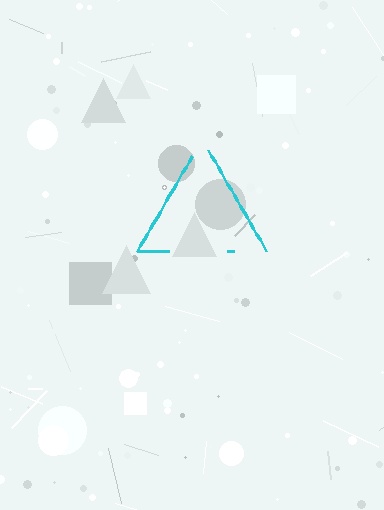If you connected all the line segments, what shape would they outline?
They would outline a triangle.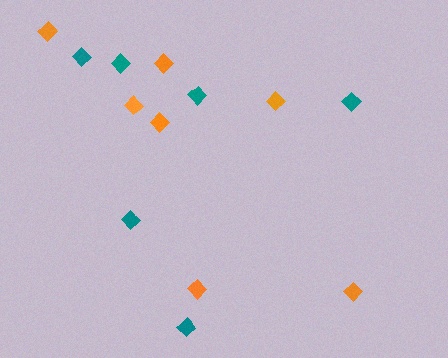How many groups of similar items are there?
There are 2 groups: one group of teal diamonds (6) and one group of orange diamonds (7).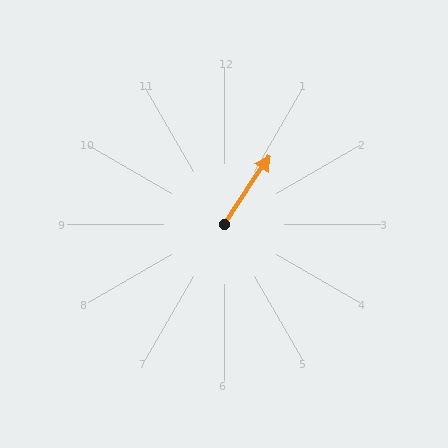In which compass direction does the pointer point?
Northeast.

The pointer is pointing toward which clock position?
Roughly 1 o'clock.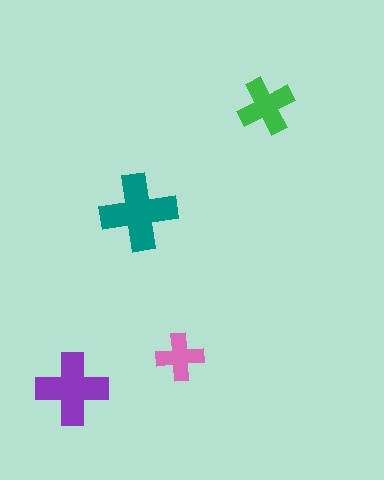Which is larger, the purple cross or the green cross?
The purple one.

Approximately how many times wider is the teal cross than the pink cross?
About 1.5 times wider.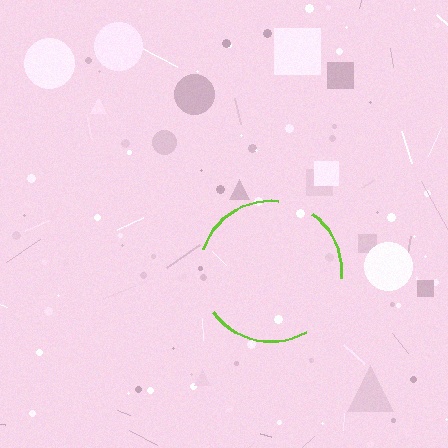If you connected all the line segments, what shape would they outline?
They would outline a circle.